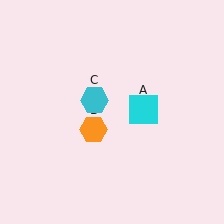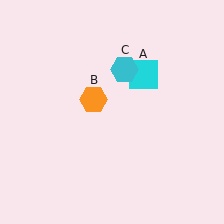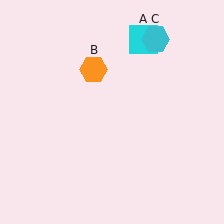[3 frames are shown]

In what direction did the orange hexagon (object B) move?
The orange hexagon (object B) moved up.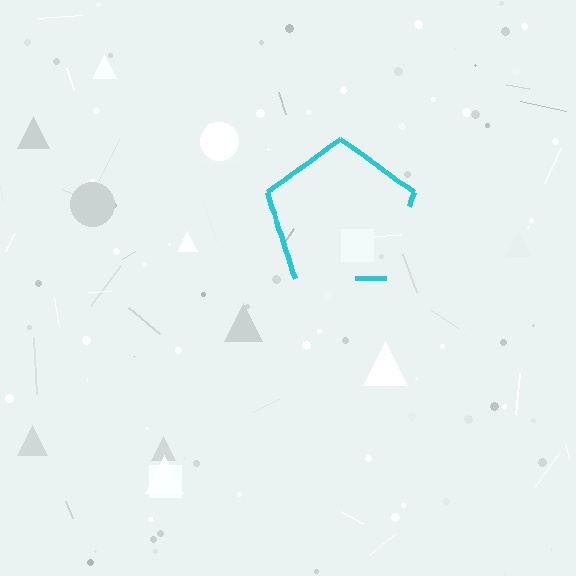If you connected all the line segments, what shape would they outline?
They would outline a pentagon.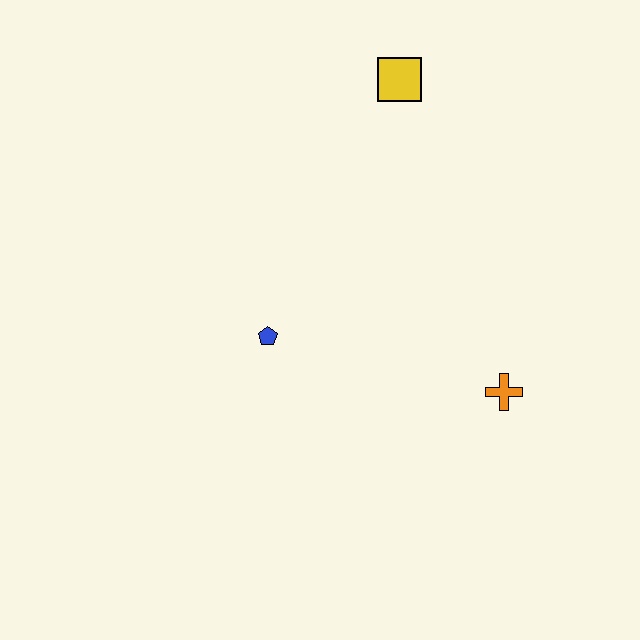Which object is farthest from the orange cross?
The yellow square is farthest from the orange cross.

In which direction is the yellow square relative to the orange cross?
The yellow square is above the orange cross.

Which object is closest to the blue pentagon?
The orange cross is closest to the blue pentagon.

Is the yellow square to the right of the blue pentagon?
Yes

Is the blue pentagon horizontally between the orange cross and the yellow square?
No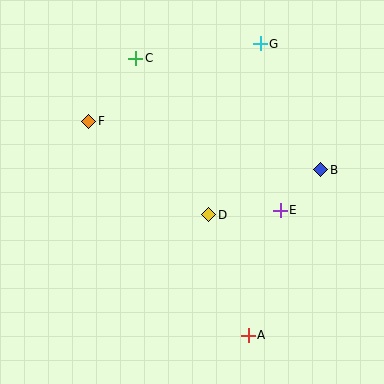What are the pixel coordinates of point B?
Point B is at (321, 170).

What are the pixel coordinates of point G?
Point G is at (260, 44).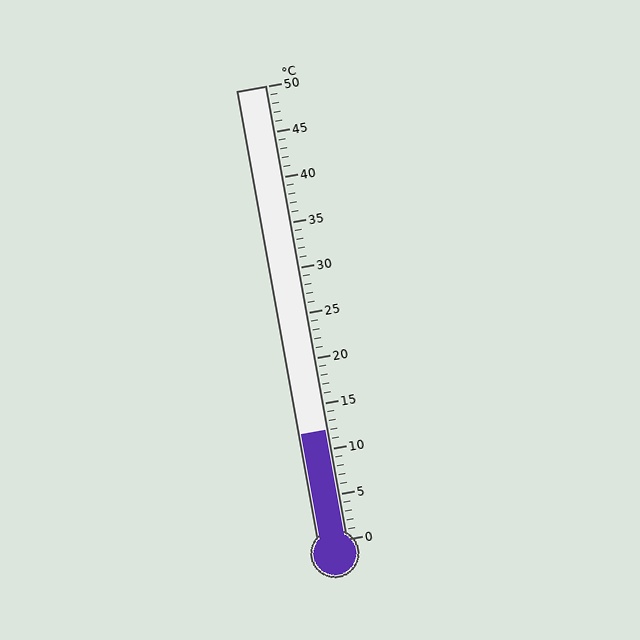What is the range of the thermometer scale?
The thermometer scale ranges from 0°C to 50°C.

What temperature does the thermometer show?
The thermometer shows approximately 12°C.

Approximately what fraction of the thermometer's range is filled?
The thermometer is filled to approximately 25% of its range.